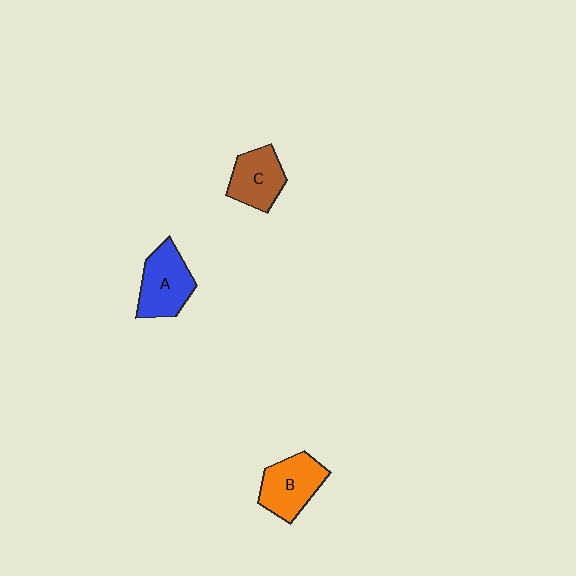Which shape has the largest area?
Shape A (blue).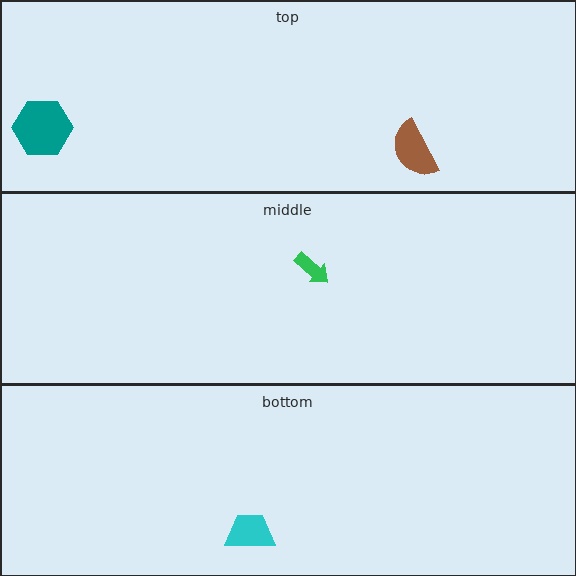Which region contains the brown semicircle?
The top region.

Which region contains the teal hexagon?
The top region.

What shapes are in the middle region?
The green arrow.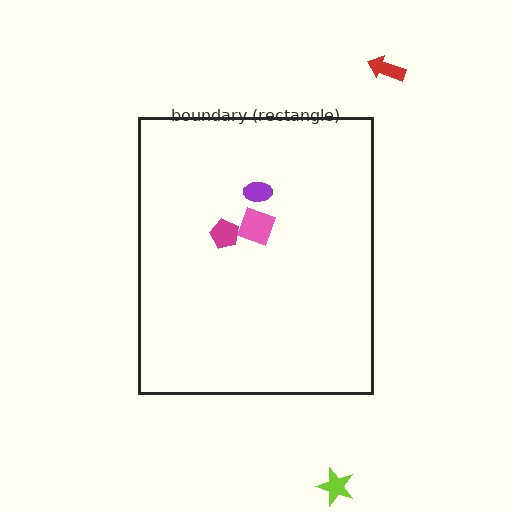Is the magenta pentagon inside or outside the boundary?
Inside.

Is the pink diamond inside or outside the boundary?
Inside.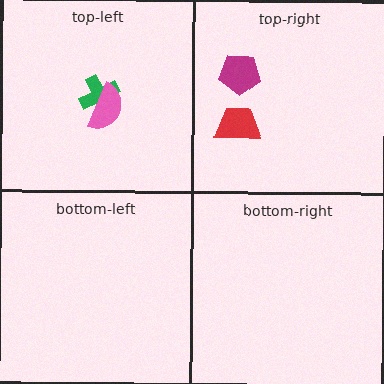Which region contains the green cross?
The top-left region.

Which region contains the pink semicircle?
The top-left region.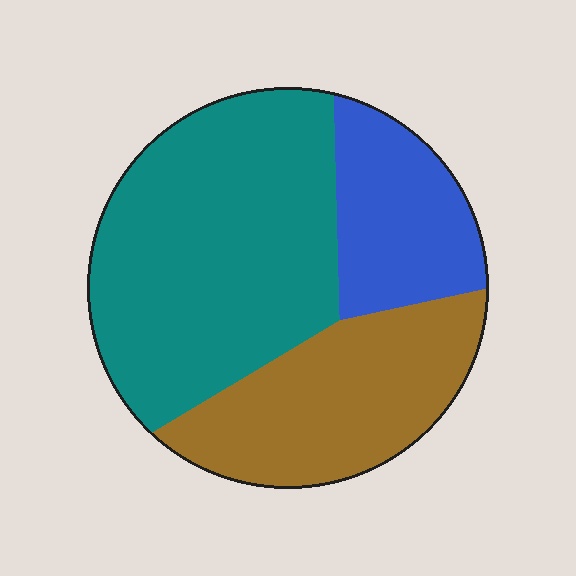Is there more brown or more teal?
Teal.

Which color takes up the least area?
Blue, at roughly 20%.